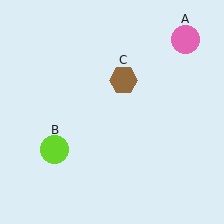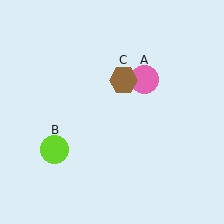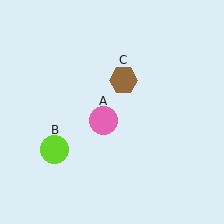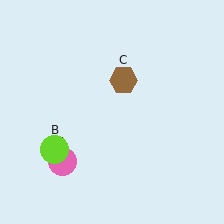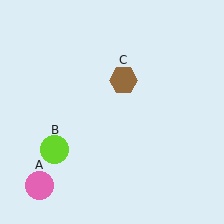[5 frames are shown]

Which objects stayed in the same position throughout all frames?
Lime circle (object B) and brown hexagon (object C) remained stationary.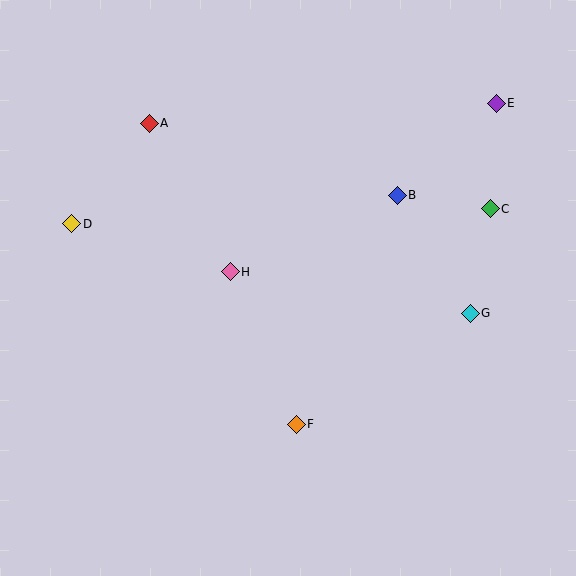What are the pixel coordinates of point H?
Point H is at (230, 272).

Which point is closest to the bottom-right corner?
Point G is closest to the bottom-right corner.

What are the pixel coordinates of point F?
Point F is at (296, 424).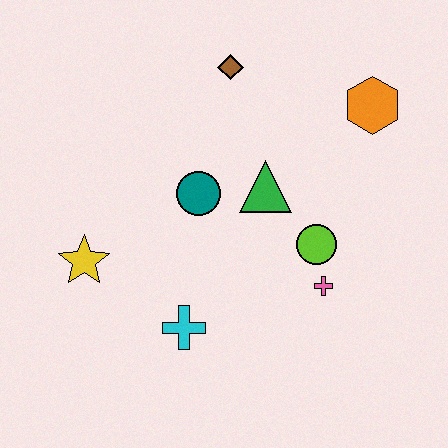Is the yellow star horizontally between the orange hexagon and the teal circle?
No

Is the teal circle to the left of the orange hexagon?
Yes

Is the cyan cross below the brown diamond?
Yes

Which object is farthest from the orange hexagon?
The yellow star is farthest from the orange hexagon.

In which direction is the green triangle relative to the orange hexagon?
The green triangle is to the left of the orange hexagon.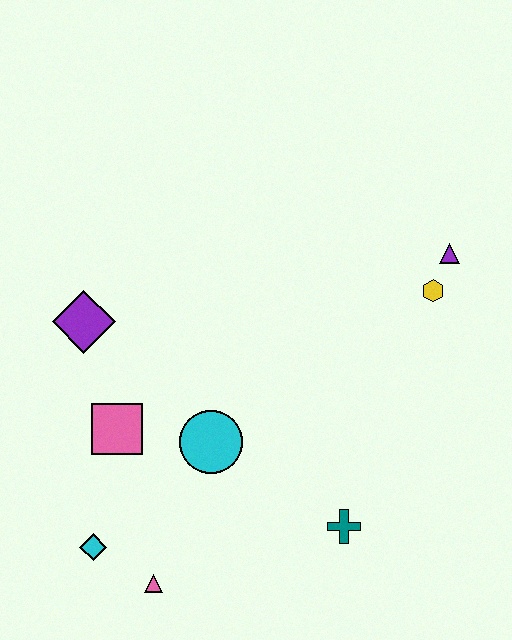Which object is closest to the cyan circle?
The pink square is closest to the cyan circle.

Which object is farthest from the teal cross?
The purple diamond is farthest from the teal cross.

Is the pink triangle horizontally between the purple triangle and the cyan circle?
No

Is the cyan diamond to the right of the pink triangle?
No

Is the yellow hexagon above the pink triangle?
Yes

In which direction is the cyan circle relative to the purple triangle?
The cyan circle is to the left of the purple triangle.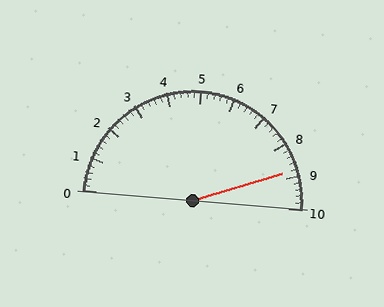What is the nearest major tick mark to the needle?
The nearest major tick mark is 9.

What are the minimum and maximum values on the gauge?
The gauge ranges from 0 to 10.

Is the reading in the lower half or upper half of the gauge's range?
The reading is in the upper half of the range (0 to 10).